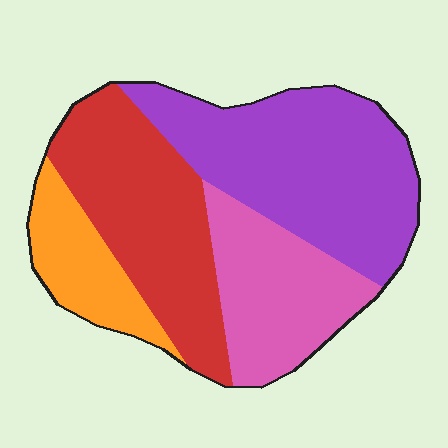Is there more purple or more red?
Purple.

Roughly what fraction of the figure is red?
Red covers 29% of the figure.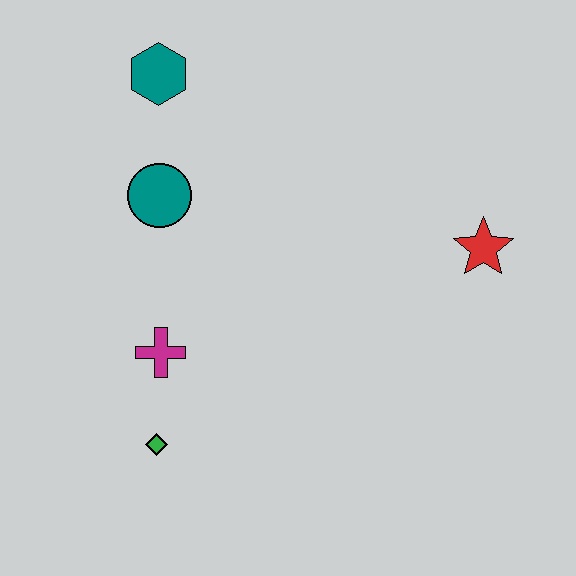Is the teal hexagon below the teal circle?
No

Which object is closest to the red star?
The teal circle is closest to the red star.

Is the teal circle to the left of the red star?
Yes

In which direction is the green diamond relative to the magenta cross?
The green diamond is below the magenta cross.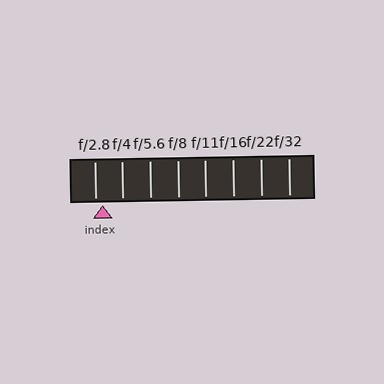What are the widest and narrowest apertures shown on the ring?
The widest aperture shown is f/2.8 and the narrowest is f/32.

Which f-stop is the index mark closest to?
The index mark is closest to f/2.8.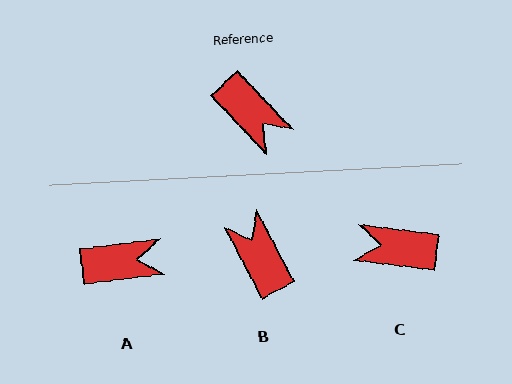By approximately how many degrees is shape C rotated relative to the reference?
Approximately 141 degrees clockwise.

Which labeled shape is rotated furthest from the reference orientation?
B, about 165 degrees away.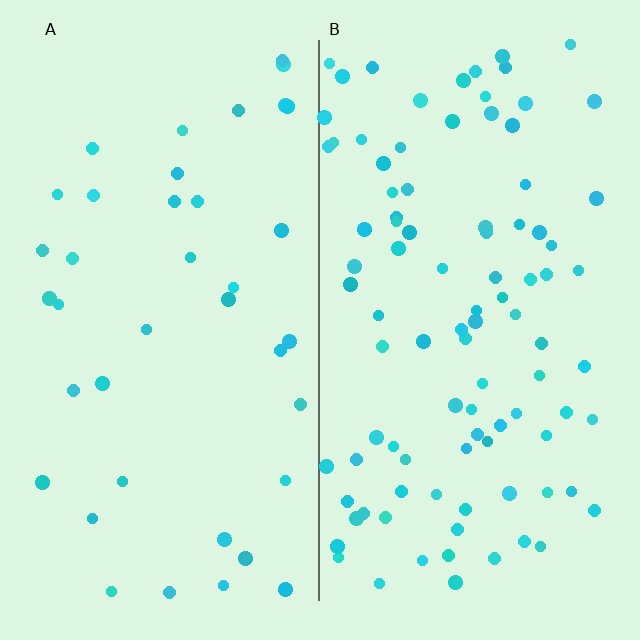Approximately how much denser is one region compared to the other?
Approximately 2.4× — region B over region A.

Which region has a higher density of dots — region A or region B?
B (the right).